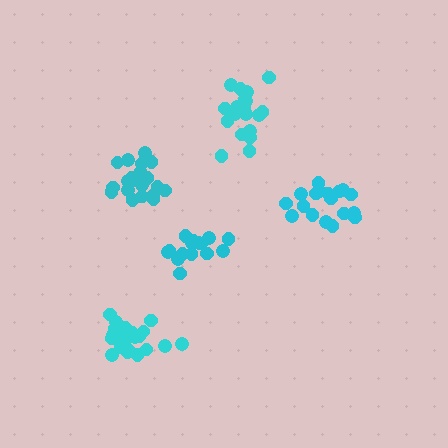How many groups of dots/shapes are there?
There are 5 groups.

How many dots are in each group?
Group 1: 16 dots, Group 2: 21 dots, Group 3: 18 dots, Group 4: 20 dots, Group 5: 21 dots (96 total).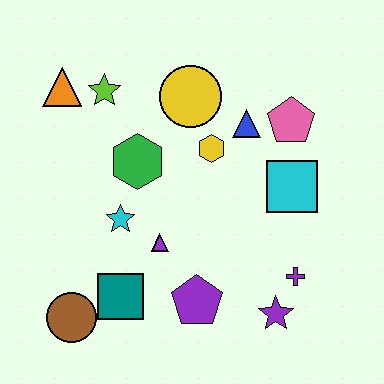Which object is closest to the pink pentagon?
The blue triangle is closest to the pink pentagon.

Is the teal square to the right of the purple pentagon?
No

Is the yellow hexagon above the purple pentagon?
Yes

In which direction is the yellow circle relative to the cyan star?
The yellow circle is above the cyan star.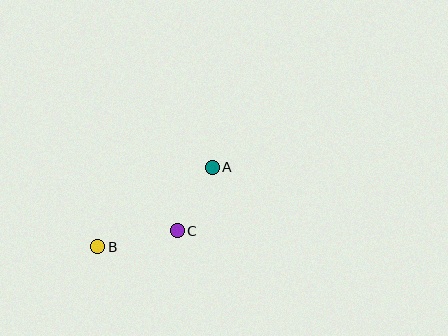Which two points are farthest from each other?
Points A and B are farthest from each other.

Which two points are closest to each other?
Points A and C are closest to each other.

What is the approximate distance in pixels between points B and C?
The distance between B and C is approximately 81 pixels.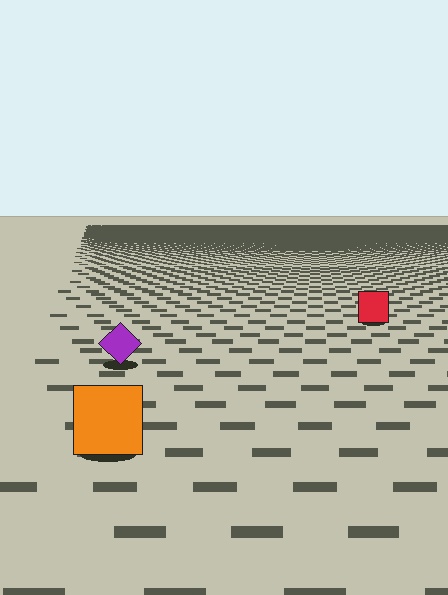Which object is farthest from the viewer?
The red square is farthest from the viewer. It appears smaller and the ground texture around it is denser.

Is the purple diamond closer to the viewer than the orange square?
No. The orange square is closer — you can tell from the texture gradient: the ground texture is coarser near it.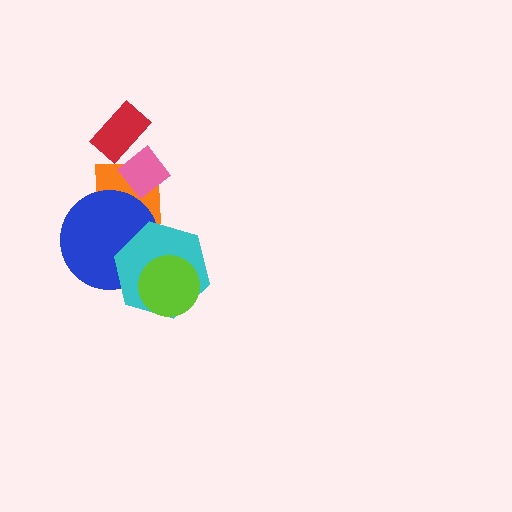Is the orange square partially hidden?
Yes, it is partially covered by another shape.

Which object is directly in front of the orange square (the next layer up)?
The red rectangle is directly in front of the orange square.